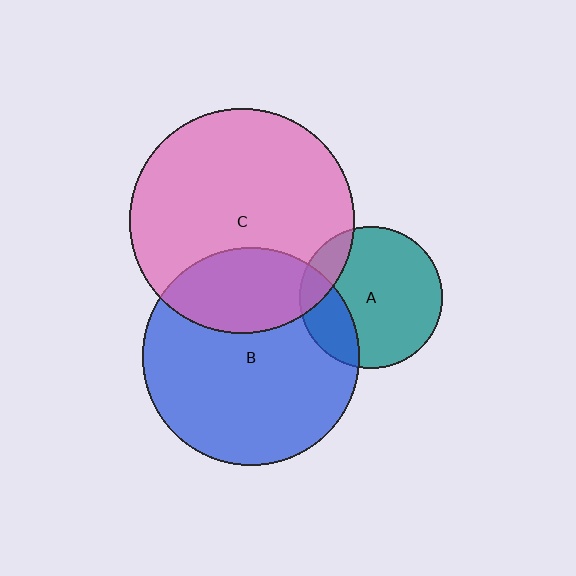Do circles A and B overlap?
Yes.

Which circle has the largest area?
Circle C (pink).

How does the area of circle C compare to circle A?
Approximately 2.5 times.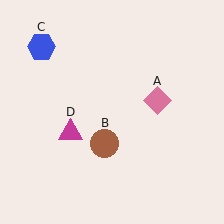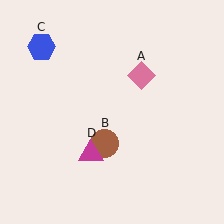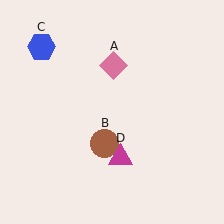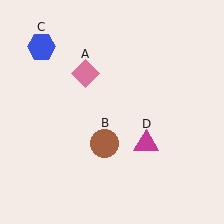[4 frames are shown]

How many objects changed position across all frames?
2 objects changed position: pink diamond (object A), magenta triangle (object D).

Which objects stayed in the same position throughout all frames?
Brown circle (object B) and blue hexagon (object C) remained stationary.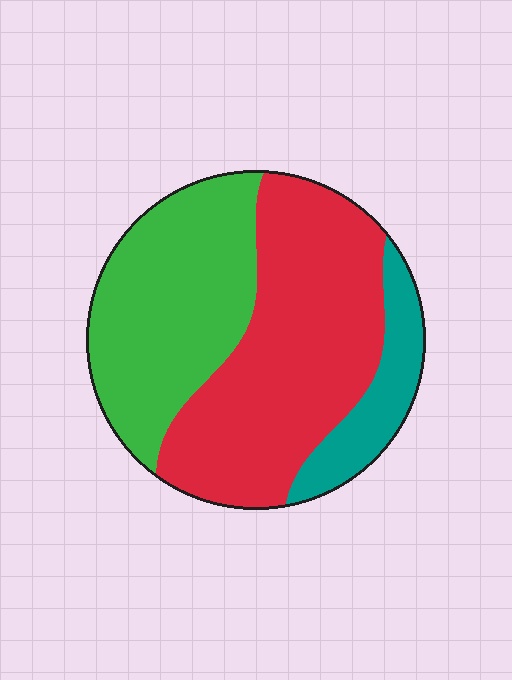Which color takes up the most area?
Red, at roughly 50%.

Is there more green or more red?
Red.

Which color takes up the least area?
Teal, at roughly 15%.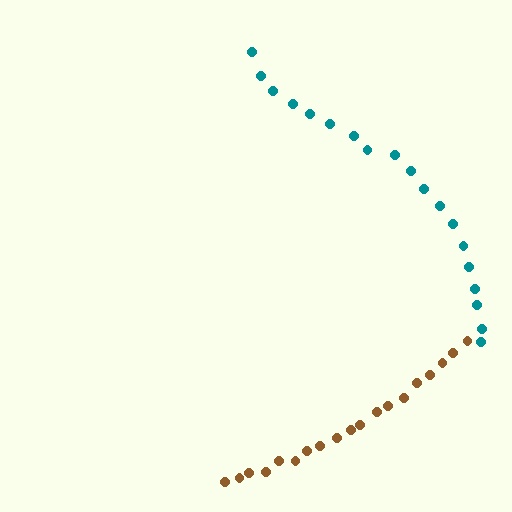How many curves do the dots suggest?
There are 2 distinct paths.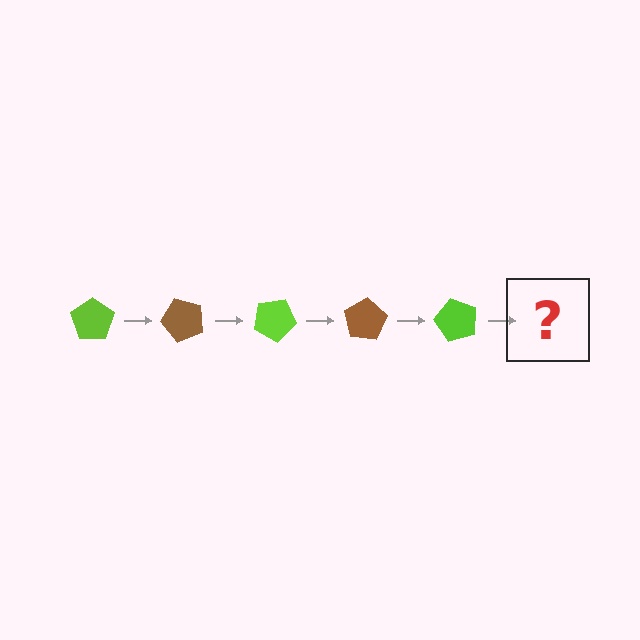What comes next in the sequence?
The next element should be a brown pentagon, rotated 250 degrees from the start.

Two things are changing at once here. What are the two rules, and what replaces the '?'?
The two rules are that it rotates 50 degrees each step and the color cycles through lime and brown. The '?' should be a brown pentagon, rotated 250 degrees from the start.